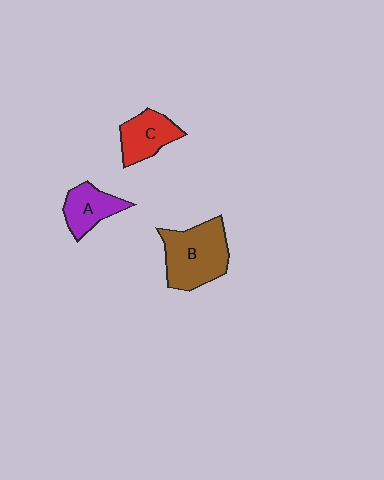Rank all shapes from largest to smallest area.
From largest to smallest: B (brown), C (red), A (purple).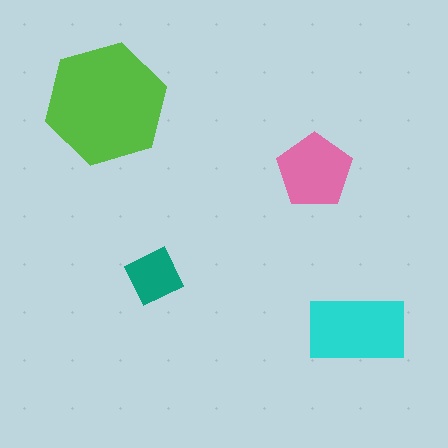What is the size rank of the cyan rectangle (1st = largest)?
2nd.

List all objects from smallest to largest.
The teal diamond, the pink pentagon, the cyan rectangle, the lime hexagon.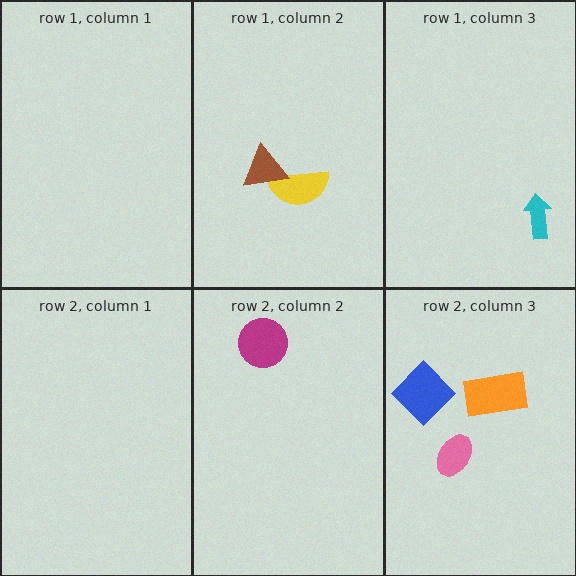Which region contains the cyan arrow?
The row 1, column 3 region.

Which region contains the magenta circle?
The row 2, column 2 region.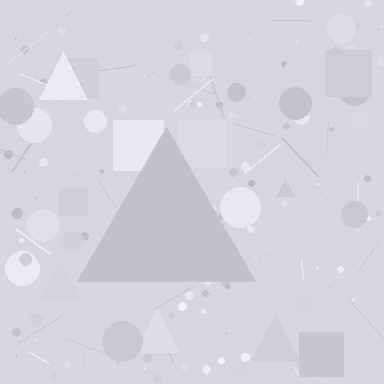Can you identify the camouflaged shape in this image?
The camouflaged shape is a triangle.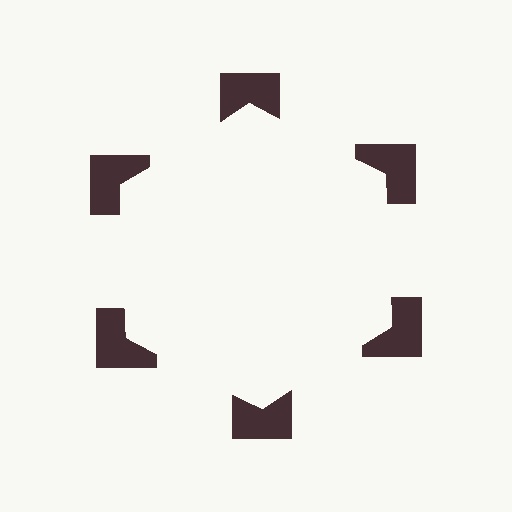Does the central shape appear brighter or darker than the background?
It typically appears slightly brighter than the background, even though no actual brightness change is drawn.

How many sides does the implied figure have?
6 sides.